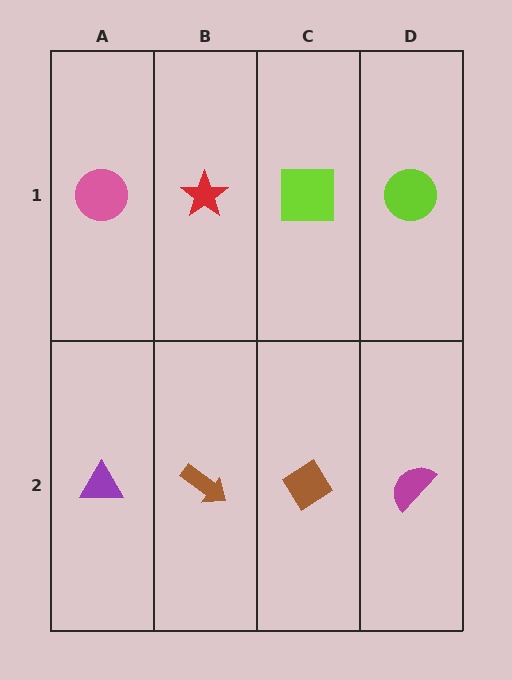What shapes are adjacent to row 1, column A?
A purple triangle (row 2, column A), a red star (row 1, column B).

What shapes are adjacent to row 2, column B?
A red star (row 1, column B), a purple triangle (row 2, column A), a brown diamond (row 2, column C).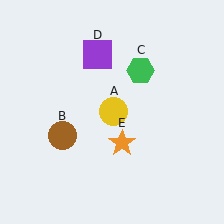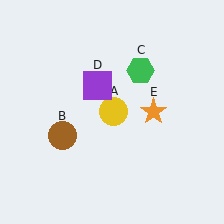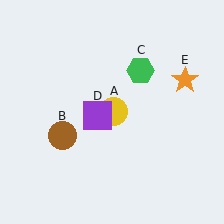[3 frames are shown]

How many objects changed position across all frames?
2 objects changed position: purple square (object D), orange star (object E).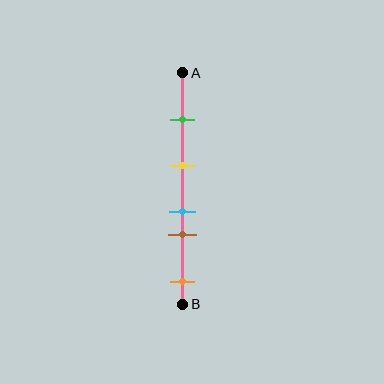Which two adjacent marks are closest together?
The cyan and brown marks are the closest adjacent pair.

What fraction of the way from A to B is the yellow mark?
The yellow mark is approximately 40% (0.4) of the way from A to B.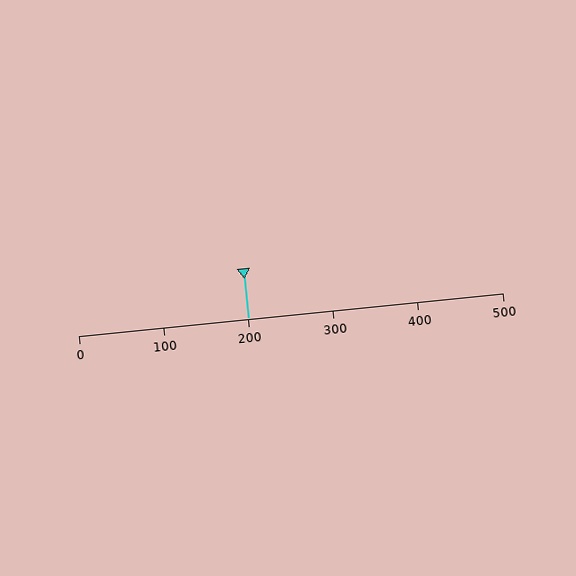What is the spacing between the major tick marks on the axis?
The major ticks are spaced 100 apart.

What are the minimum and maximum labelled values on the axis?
The axis runs from 0 to 500.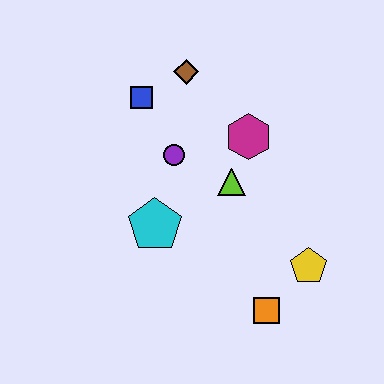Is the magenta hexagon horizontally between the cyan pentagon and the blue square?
No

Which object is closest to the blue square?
The brown diamond is closest to the blue square.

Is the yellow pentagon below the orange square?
No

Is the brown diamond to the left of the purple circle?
No